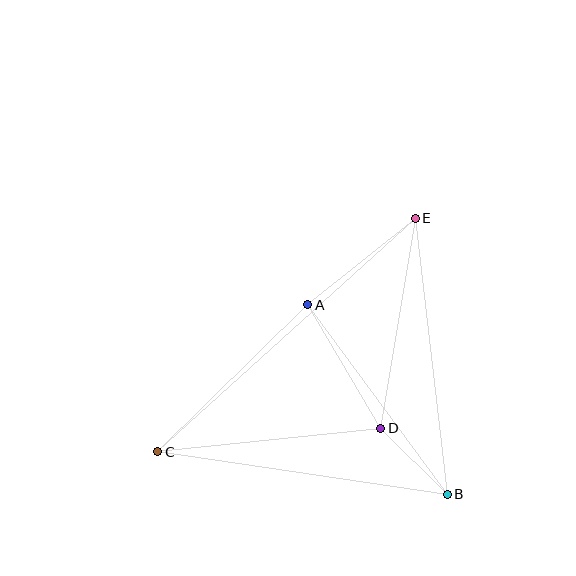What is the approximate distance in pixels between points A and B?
The distance between A and B is approximately 235 pixels.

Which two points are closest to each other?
Points B and D are closest to each other.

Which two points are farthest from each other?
Points C and E are farthest from each other.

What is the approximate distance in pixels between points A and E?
The distance between A and E is approximately 138 pixels.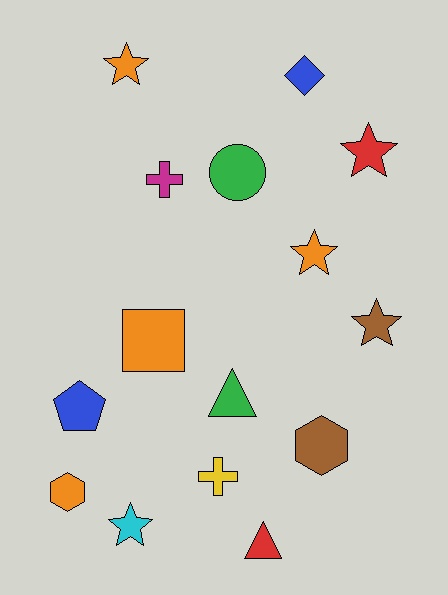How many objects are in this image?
There are 15 objects.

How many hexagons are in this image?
There are 2 hexagons.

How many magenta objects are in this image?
There is 1 magenta object.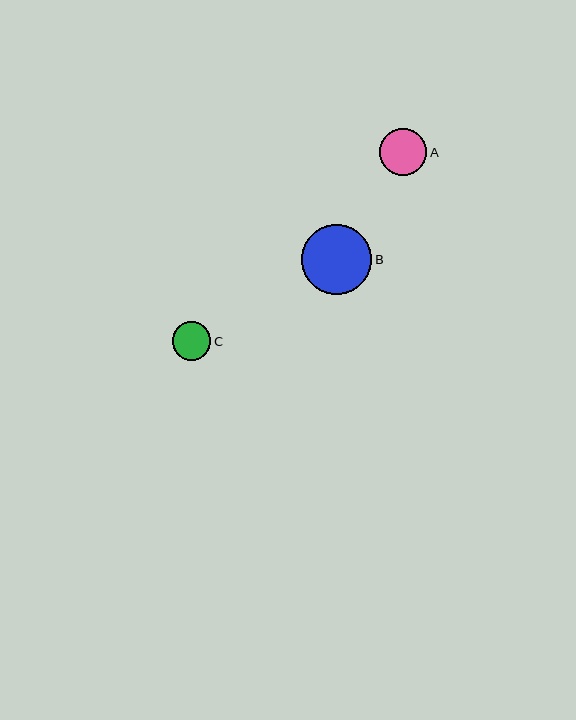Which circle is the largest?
Circle B is the largest with a size of approximately 70 pixels.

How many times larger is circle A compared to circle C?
Circle A is approximately 1.2 times the size of circle C.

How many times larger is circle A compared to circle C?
Circle A is approximately 1.2 times the size of circle C.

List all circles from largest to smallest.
From largest to smallest: B, A, C.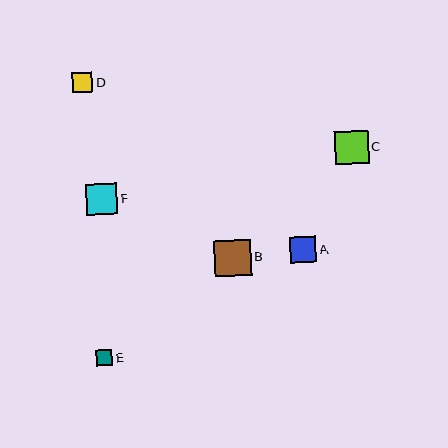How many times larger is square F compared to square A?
Square F is approximately 1.2 times the size of square A.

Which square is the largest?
Square B is the largest with a size of approximately 36 pixels.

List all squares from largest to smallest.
From largest to smallest: B, C, F, A, D, E.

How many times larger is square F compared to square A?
Square F is approximately 1.2 times the size of square A.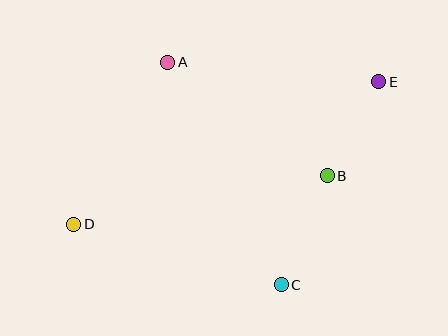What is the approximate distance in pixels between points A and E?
The distance between A and E is approximately 212 pixels.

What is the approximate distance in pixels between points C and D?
The distance between C and D is approximately 216 pixels.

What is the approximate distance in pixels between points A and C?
The distance between A and C is approximately 249 pixels.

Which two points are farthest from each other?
Points D and E are farthest from each other.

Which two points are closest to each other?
Points B and E are closest to each other.